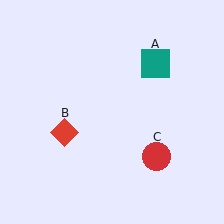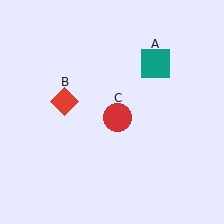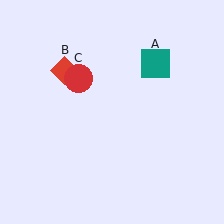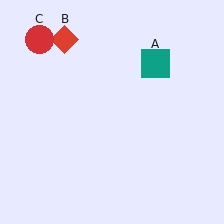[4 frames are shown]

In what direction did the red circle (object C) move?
The red circle (object C) moved up and to the left.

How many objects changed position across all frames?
2 objects changed position: red diamond (object B), red circle (object C).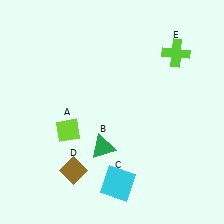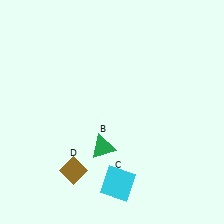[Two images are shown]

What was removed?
The lime diamond (A), the lime cross (E) were removed in Image 2.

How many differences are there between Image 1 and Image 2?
There are 2 differences between the two images.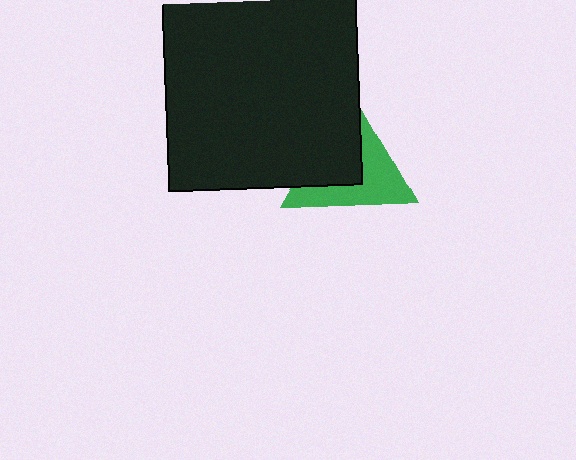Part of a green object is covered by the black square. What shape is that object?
It is a triangle.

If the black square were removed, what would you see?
You would see the complete green triangle.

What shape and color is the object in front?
The object in front is a black square.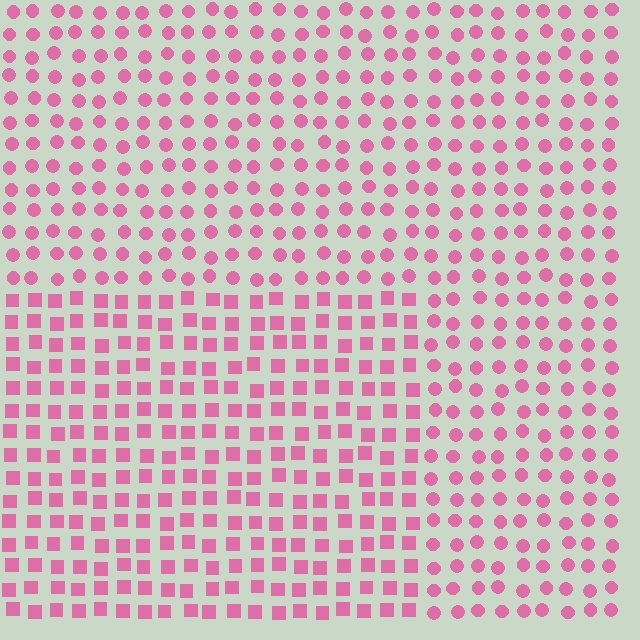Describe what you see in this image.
The image is filled with small pink elements arranged in a uniform grid. A rectangle-shaped region contains squares, while the surrounding area contains circles. The boundary is defined purely by the change in element shape.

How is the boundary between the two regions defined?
The boundary is defined by a change in element shape: squares inside vs. circles outside. All elements share the same color and spacing.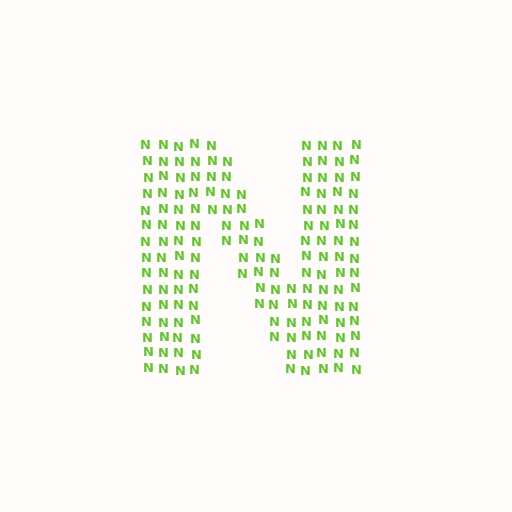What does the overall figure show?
The overall figure shows the letter N.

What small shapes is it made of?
It is made of small letter N's.